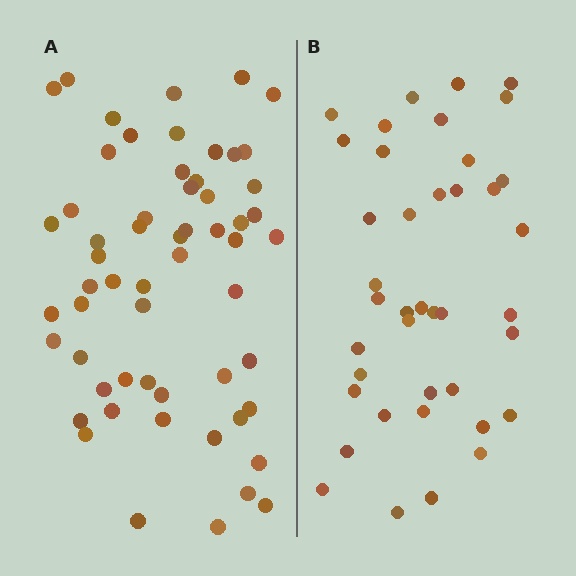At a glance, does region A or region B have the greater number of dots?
Region A (the left region) has more dots.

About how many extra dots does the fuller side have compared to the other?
Region A has approximately 20 more dots than region B.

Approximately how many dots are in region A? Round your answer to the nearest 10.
About 60 dots. (The exact count is 58, which rounds to 60.)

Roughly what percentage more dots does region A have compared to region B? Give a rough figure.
About 45% more.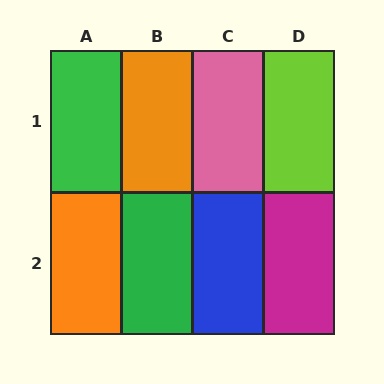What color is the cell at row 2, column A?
Orange.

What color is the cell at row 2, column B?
Green.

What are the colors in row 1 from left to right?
Green, orange, pink, lime.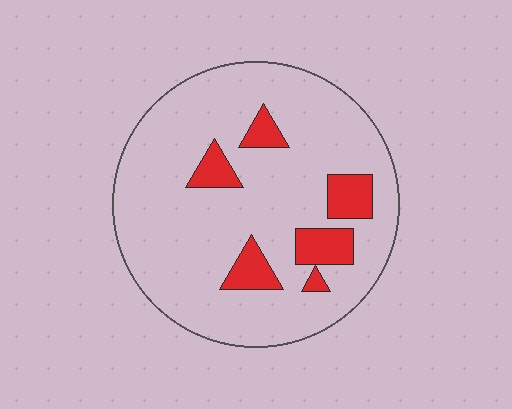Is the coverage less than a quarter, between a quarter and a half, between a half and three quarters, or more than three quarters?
Less than a quarter.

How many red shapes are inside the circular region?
6.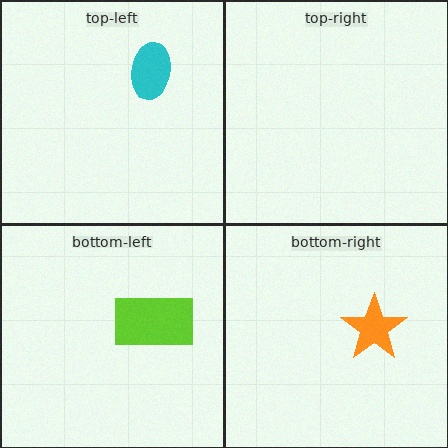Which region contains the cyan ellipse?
The top-left region.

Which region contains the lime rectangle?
The bottom-left region.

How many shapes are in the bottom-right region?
1.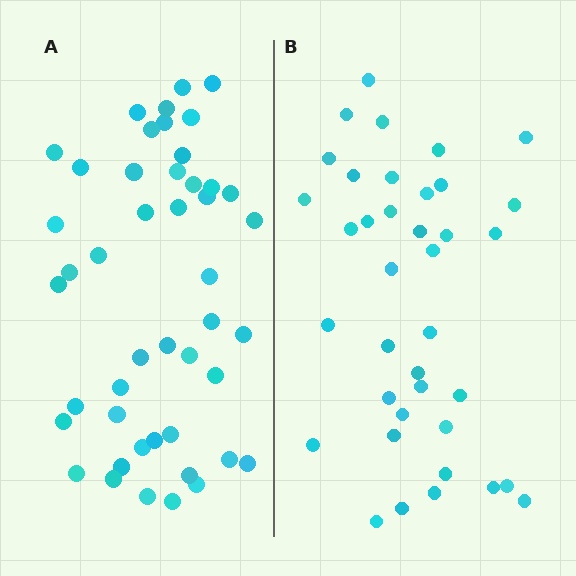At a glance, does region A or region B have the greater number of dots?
Region A (the left region) has more dots.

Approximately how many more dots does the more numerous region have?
Region A has roughly 8 or so more dots than region B.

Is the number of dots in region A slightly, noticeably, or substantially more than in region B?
Region A has only slightly more — the two regions are fairly close. The ratio is roughly 1.2 to 1.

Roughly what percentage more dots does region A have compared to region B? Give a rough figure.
About 20% more.